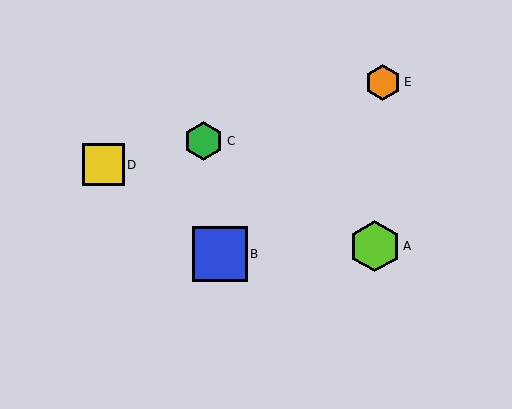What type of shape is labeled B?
Shape B is a blue square.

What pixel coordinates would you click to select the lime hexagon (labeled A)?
Click at (375, 246) to select the lime hexagon A.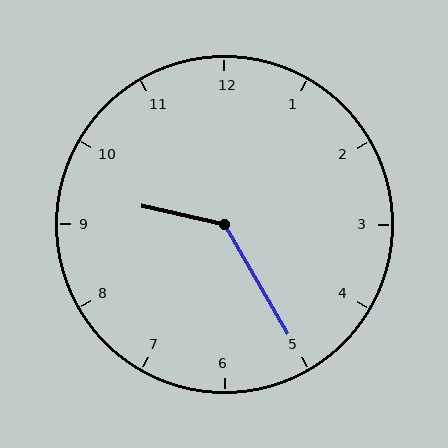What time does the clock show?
9:25.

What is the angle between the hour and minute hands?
Approximately 132 degrees.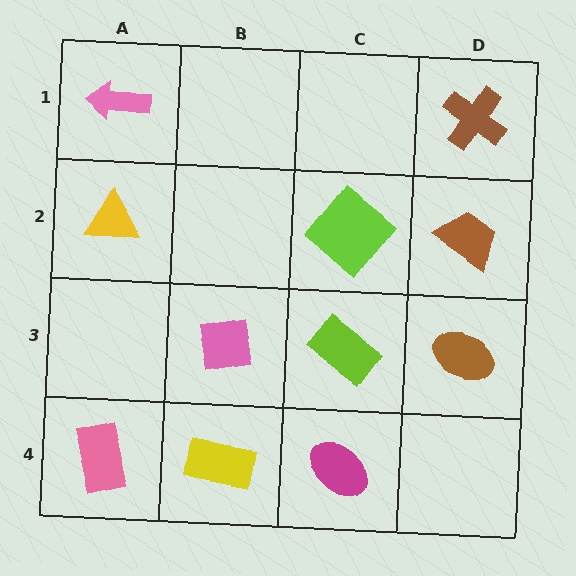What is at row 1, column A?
A pink arrow.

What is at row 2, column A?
A yellow triangle.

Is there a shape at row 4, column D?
No, that cell is empty.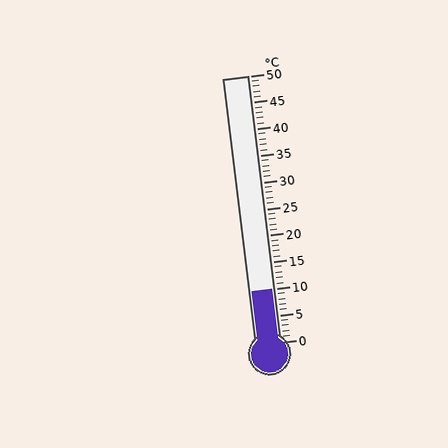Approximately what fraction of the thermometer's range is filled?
The thermometer is filled to approximately 20% of its range.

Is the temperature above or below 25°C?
The temperature is below 25°C.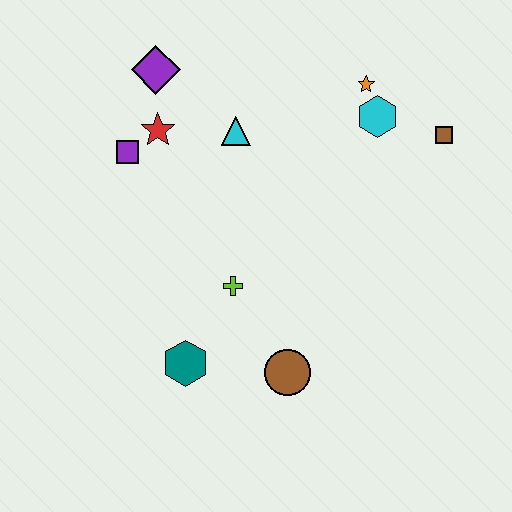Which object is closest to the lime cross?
The teal hexagon is closest to the lime cross.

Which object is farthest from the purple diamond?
The brown circle is farthest from the purple diamond.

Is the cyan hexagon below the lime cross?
No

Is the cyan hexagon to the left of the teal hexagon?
No